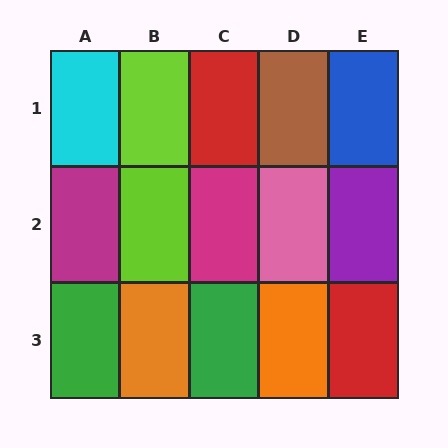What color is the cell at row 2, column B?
Lime.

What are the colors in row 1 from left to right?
Cyan, lime, red, brown, blue.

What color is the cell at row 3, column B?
Orange.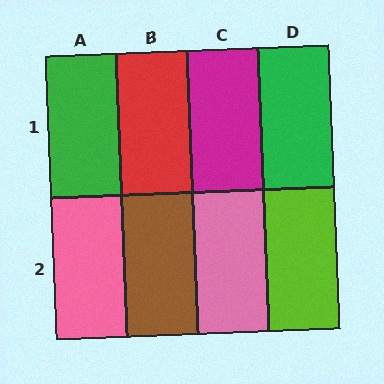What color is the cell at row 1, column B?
Red.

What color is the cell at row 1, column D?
Green.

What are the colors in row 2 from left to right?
Pink, brown, pink, lime.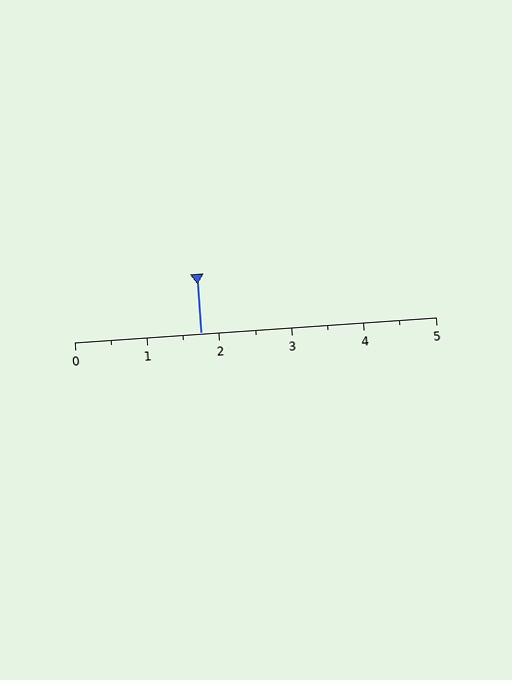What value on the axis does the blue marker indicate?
The marker indicates approximately 1.8.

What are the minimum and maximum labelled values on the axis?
The axis runs from 0 to 5.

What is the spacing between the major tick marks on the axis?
The major ticks are spaced 1 apart.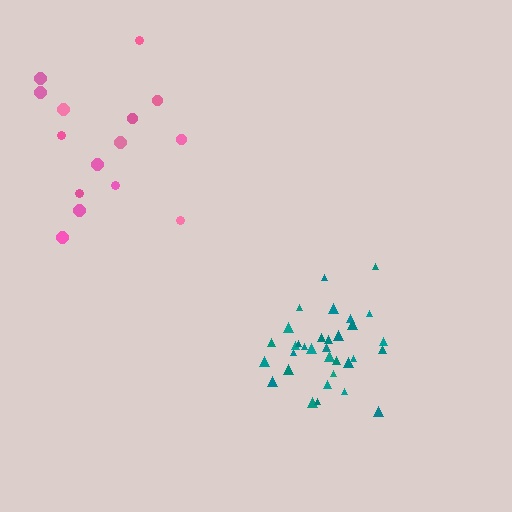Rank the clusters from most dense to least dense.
teal, pink.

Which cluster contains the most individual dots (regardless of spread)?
Teal (33).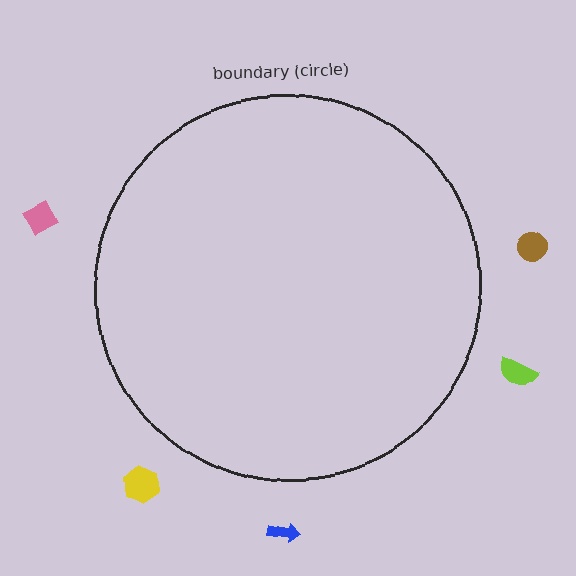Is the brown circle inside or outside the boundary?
Outside.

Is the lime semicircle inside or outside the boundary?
Outside.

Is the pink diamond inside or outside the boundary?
Outside.